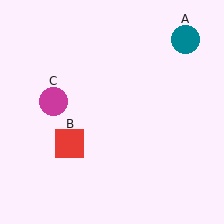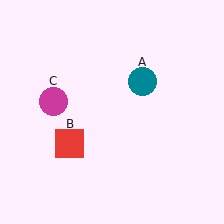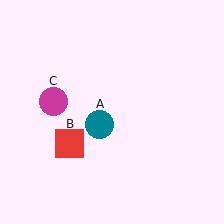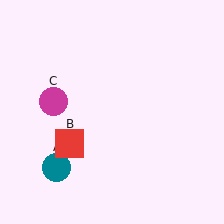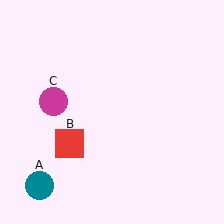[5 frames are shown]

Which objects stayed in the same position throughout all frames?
Red square (object B) and magenta circle (object C) remained stationary.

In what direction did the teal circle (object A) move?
The teal circle (object A) moved down and to the left.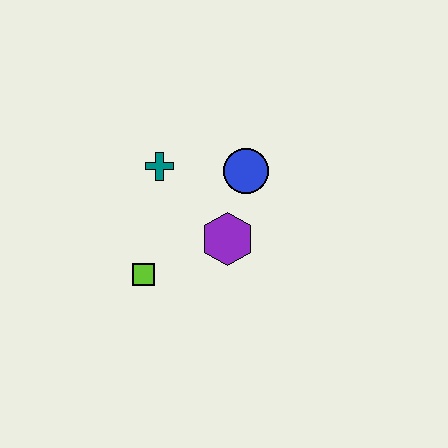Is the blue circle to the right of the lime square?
Yes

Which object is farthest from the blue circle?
The lime square is farthest from the blue circle.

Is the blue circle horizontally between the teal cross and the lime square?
No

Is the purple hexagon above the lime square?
Yes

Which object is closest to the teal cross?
The blue circle is closest to the teal cross.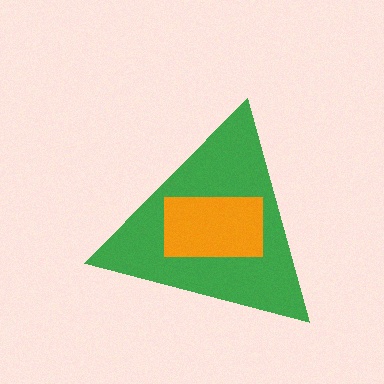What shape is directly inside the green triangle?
The orange rectangle.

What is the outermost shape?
The green triangle.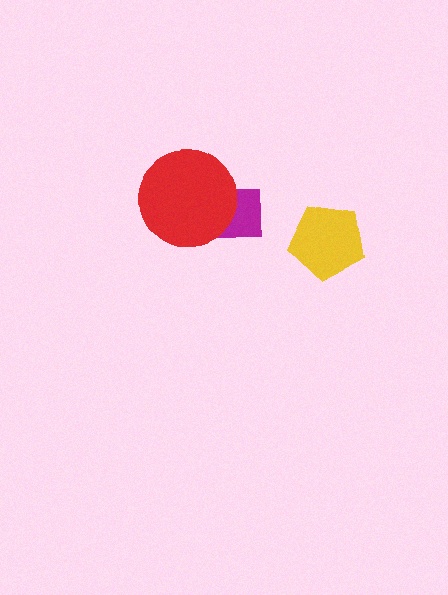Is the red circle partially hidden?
No, no other shape covers it.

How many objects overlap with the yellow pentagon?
0 objects overlap with the yellow pentagon.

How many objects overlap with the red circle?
1 object overlaps with the red circle.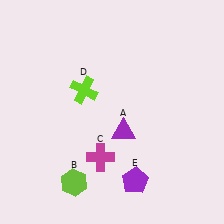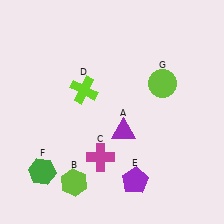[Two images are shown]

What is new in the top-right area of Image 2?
A lime circle (G) was added in the top-right area of Image 2.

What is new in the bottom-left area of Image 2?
A green hexagon (F) was added in the bottom-left area of Image 2.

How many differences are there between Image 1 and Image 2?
There are 2 differences between the two images.